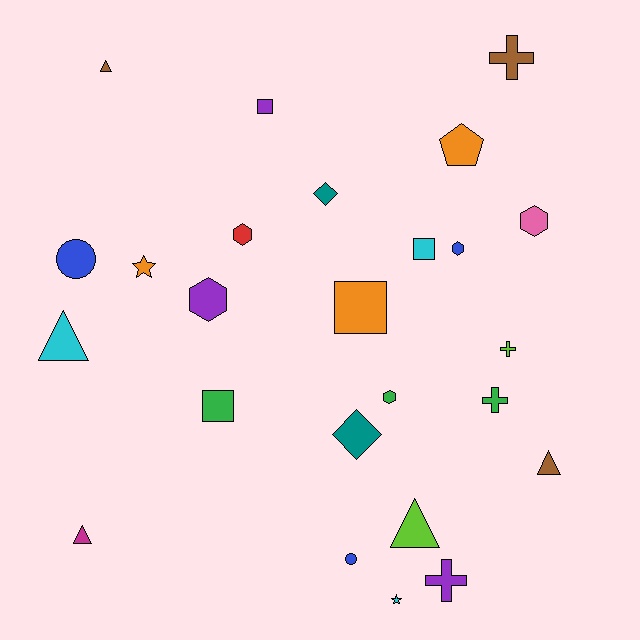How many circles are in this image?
There are 2 circles.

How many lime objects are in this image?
There are 2 lime objects.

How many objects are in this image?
There are 25 objects.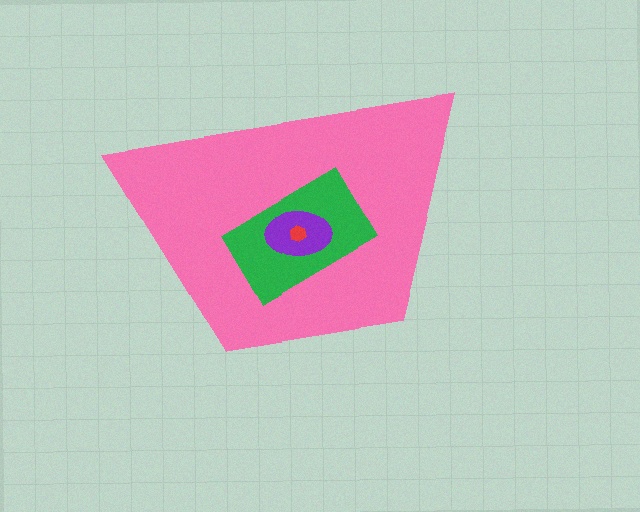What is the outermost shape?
The pink trapezoid.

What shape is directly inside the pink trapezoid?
The green rectangle.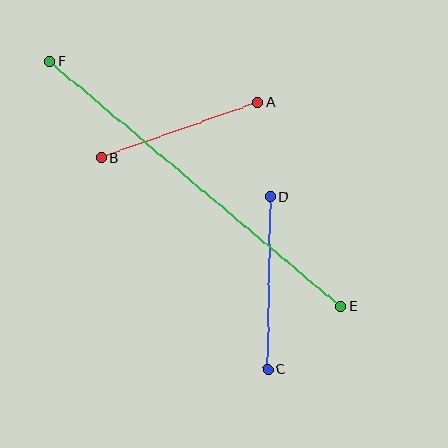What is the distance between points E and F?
The distance is approximately 380 pixels.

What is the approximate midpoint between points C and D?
The midpoint is at approximately (269, 283) pixels.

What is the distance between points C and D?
The distance is approximately 173 pixels.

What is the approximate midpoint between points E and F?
The midpoint is at approximately (195, 184) pixels.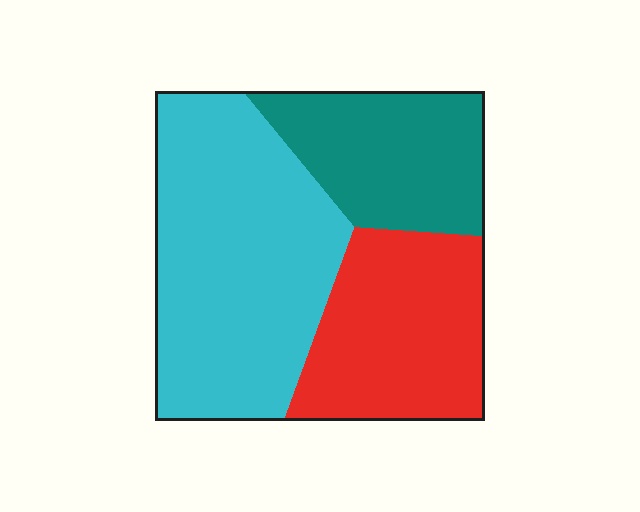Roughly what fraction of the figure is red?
Red covers roughly 30% of the figure.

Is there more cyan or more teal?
Cyan.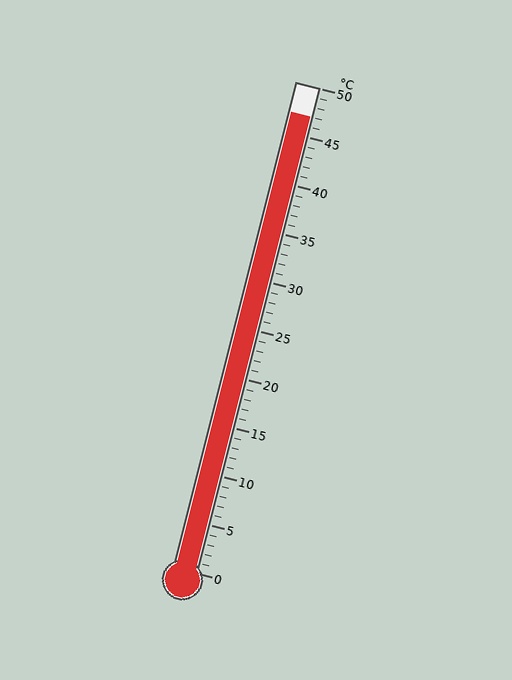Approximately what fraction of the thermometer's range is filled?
The thermometer is filled to approximately 95% of its range.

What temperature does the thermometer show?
The thermometer shows approximately 47°C.